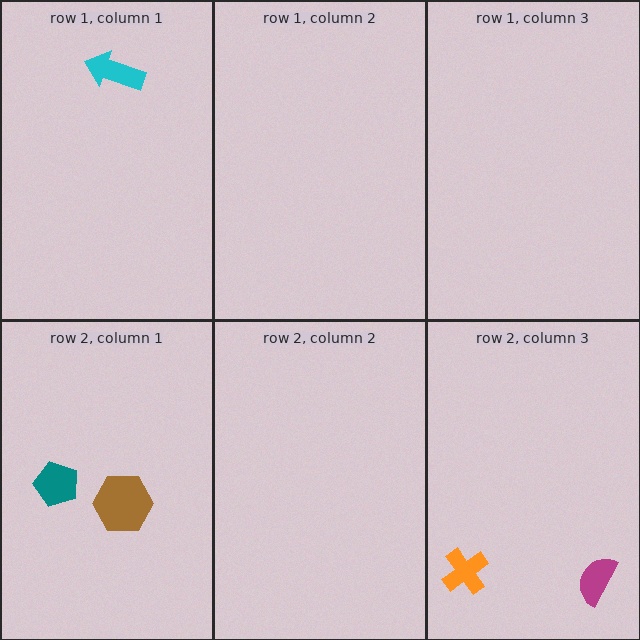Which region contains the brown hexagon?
The row 2, column 1 region.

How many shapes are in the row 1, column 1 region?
1.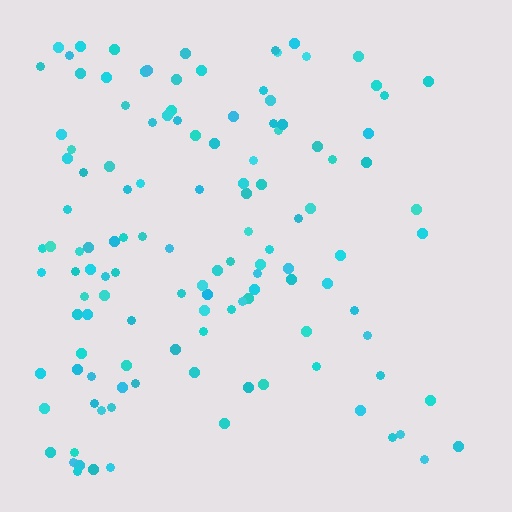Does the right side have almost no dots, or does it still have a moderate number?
Still a moderate number, just noticeably fewer than the left.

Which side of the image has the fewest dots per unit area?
The right.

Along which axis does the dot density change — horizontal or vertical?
Horizontal.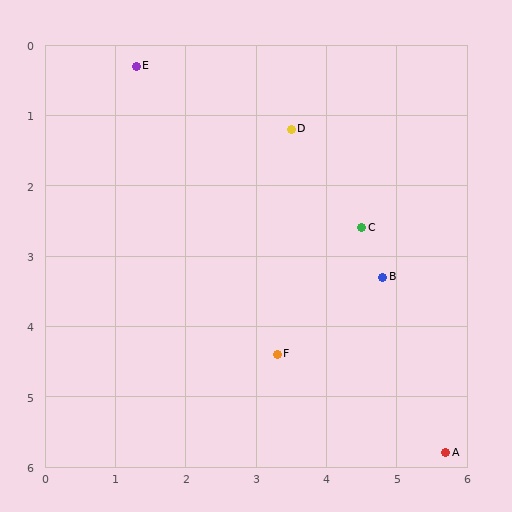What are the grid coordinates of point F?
Point F is at approximately (3.3, 4.4).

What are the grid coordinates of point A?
Point A is at approximately (5.7, 5.8).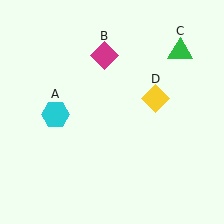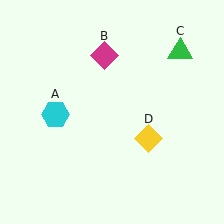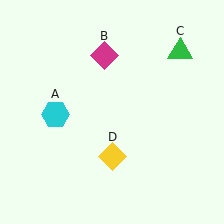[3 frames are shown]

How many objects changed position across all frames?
1 object changed position: yellow diamond (object D).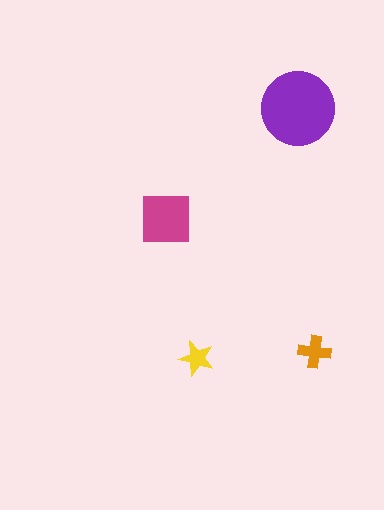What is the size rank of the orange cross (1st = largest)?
3rd.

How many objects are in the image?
There are 4 objects in the image.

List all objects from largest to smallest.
The purple circle, the magenta square, the orange cross, the yellow star.